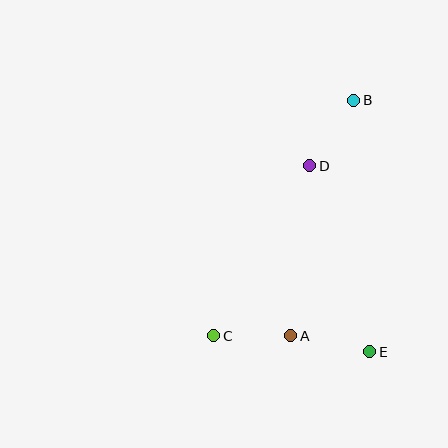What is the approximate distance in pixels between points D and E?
The distance between D and E is approximately 195 pixels.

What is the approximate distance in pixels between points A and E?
The distance between A and E is approximately 80 pixels.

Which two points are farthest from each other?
Points B and C are farthest from each other.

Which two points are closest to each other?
Points A and C are closest to each other.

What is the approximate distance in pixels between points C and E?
The distance between C and E is approximately 157 pixels.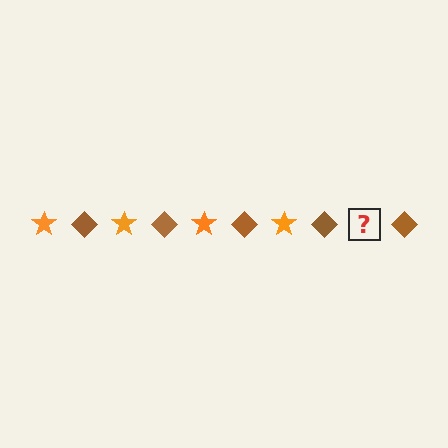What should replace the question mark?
The question mark should be replaced with an orange star.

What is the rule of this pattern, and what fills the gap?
The rule is that the pattern alternates between orange star and brown diamond. The gap should be filled with an orange star.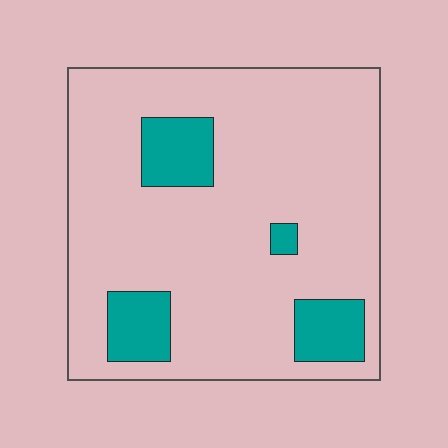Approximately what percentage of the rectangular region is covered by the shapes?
Approximately 15%.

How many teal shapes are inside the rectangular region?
4.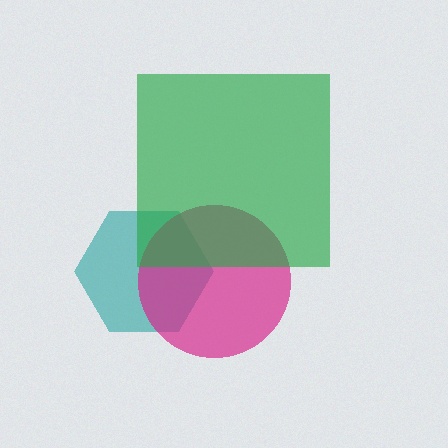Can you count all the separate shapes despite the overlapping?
Yes, there are 3 separate shapes.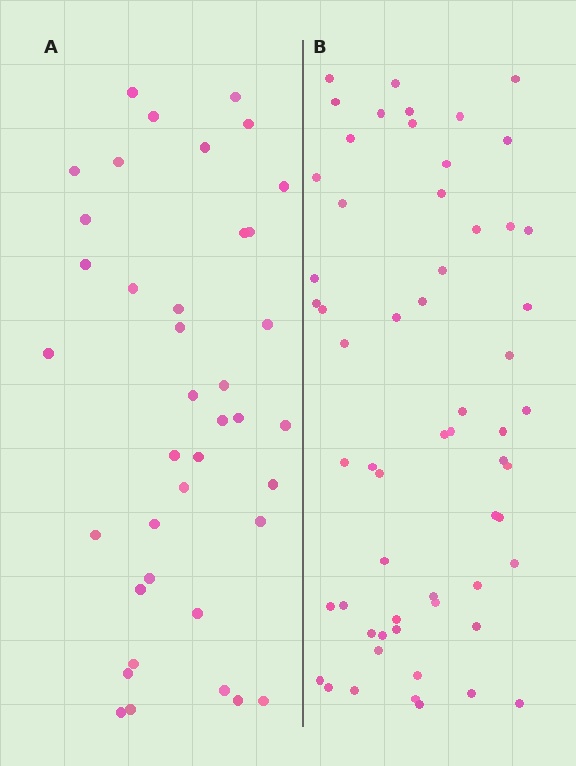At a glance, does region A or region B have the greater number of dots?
Region B (the right region) has more dots.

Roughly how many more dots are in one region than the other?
Region B has approximately 20 more dots than region A.